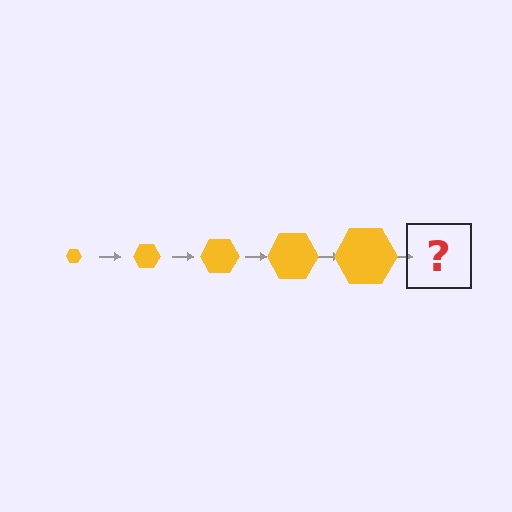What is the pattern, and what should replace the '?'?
The pattern is that the hexagon gets progressively larger each step. The '?' should be a yellow hexagon, larger than the previous one.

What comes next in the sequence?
The next element should be a yellow hexagon, larger than the previous one.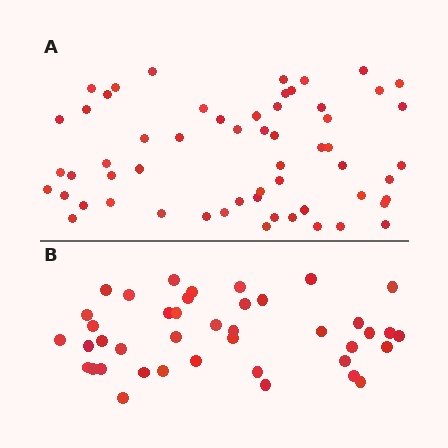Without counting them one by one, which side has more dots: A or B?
Region A (the top region) has more dots.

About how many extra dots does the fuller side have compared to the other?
Region A has approximately 15 more dots than region B.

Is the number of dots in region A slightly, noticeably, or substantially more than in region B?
Region A has noticeably more, but not dramatically so. The ratio is roughly 1.4 to 1.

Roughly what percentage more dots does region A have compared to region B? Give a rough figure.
About 40% more.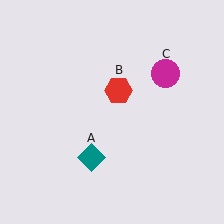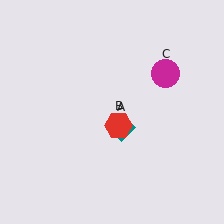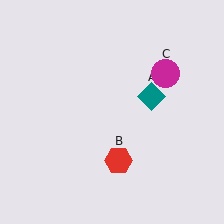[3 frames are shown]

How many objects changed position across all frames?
2 objects changed position: teal diamond (object A), red hexagon (object B).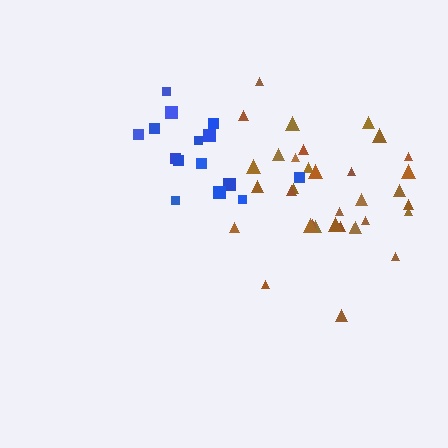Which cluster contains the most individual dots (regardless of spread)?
Brown (34).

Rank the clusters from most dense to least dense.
brown, blue.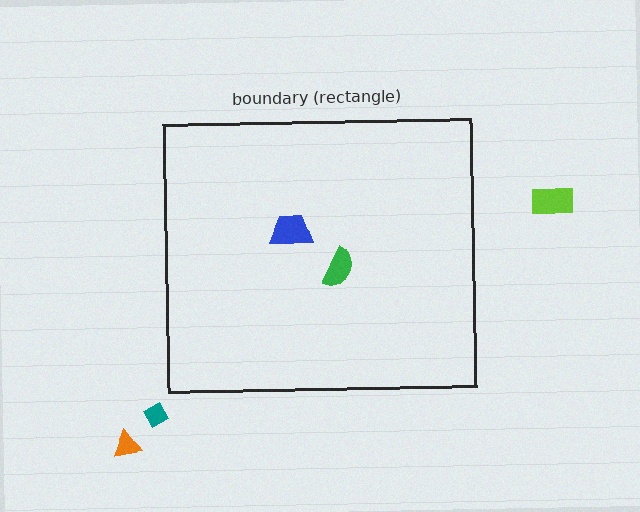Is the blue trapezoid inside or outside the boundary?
Inside.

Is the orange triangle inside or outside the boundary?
Outside.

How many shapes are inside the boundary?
2 inside, 3 outside.